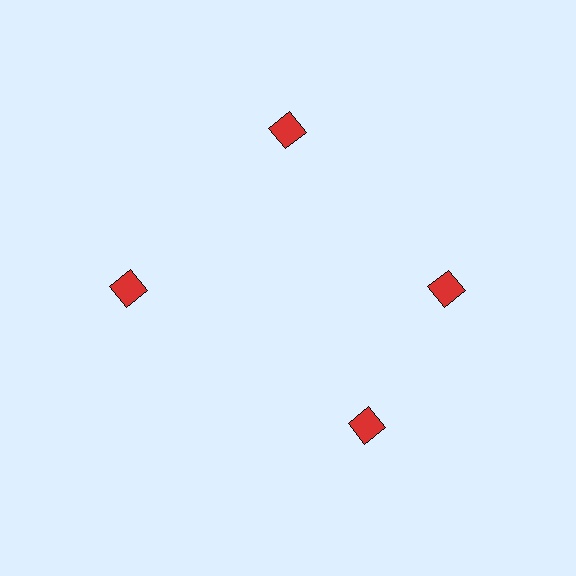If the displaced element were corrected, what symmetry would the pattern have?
It would have 4-fold rotational symmetry — the pattern would map onto itself every 90 degrees.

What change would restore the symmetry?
The symmetry would be restored by rotating it back into even spacing with its neighbors so that all 4 squares sit at equal angles and equal distance from the center.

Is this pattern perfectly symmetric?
No. The 4 red squares are arranged in a ring, but one element near the 6 o'clock position is rotated out of alignment along the ring, breaking the 4-fold rotational symmetry.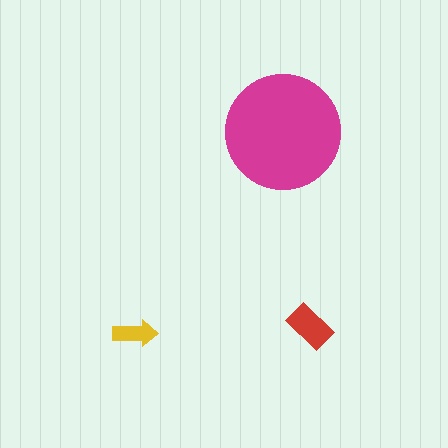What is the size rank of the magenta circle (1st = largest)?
1st.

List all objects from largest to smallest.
The magenta circle, the red rectangle, the yellow arrow.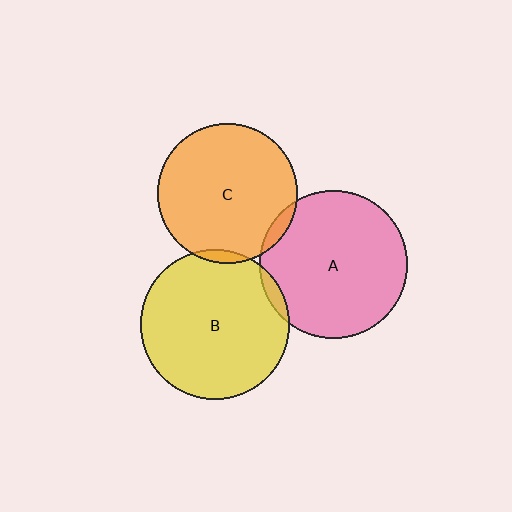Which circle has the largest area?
Circle B (yellow).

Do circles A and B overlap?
Yes.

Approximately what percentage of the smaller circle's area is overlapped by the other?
Approximately 5%.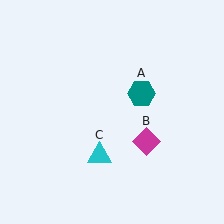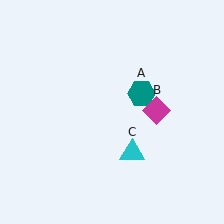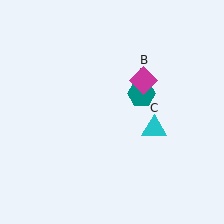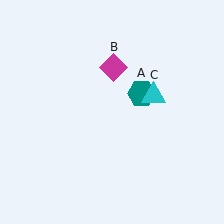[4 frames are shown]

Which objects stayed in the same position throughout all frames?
Teal hexagon (object A) remained stationary.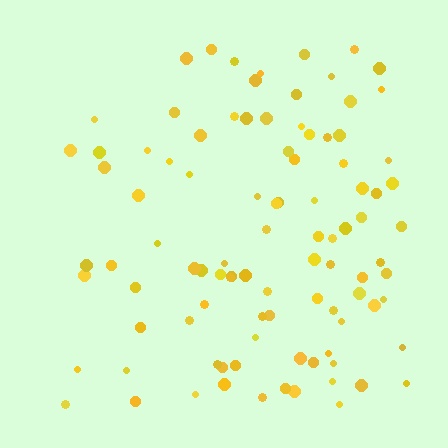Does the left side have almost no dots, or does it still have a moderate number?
Still a moderate number, just noticeably fewer than the right.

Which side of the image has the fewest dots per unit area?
The left.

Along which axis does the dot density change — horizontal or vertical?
Horizontal.